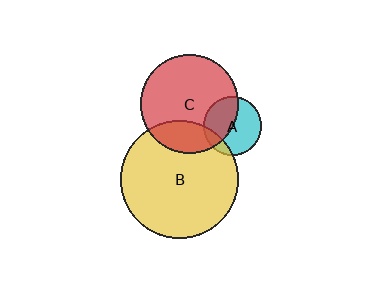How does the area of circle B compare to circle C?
Approximately 1.4 times.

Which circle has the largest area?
Circle B (yellow).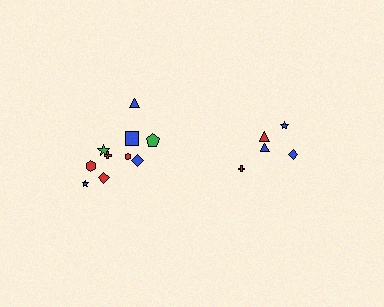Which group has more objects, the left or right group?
The left group.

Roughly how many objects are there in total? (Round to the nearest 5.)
Roughly 15 objects in total.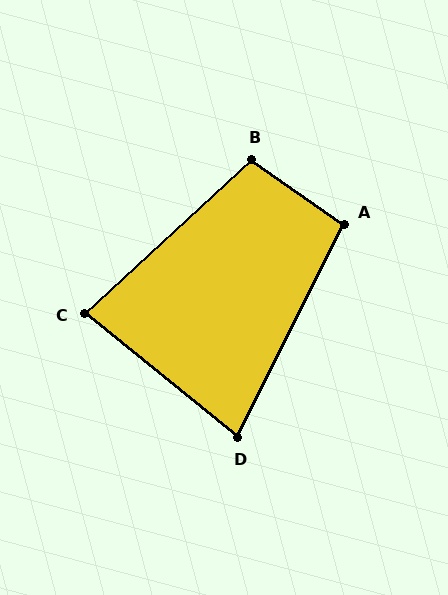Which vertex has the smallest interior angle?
D, at approximately 78 degrees.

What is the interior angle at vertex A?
Approximately 98 degrees (obtuse).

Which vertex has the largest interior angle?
B, at approximately 102 degrees.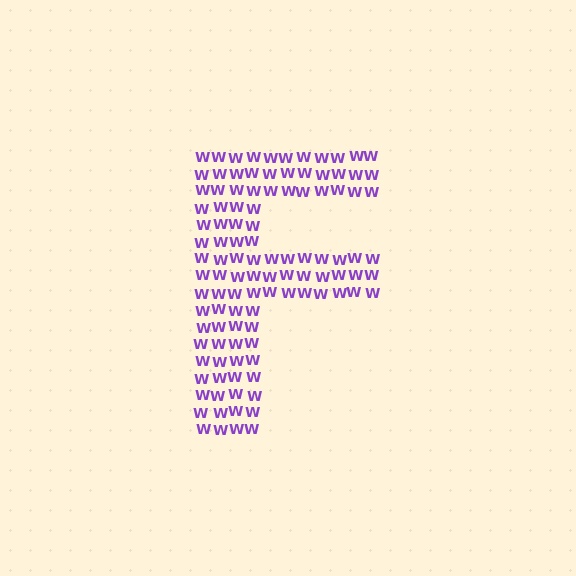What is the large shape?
The large shape is the letter F.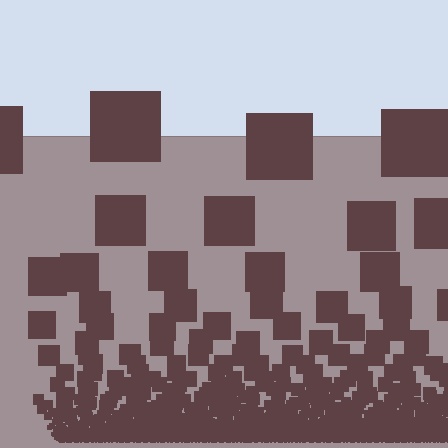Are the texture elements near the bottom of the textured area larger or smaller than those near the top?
Smaller. The gradient is inverted — elements near the bottom are smaller and denser.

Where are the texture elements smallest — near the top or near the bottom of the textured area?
Near the bottom.